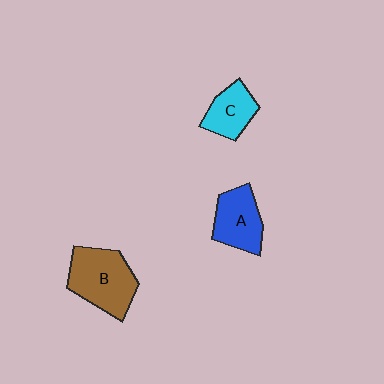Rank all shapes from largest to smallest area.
From largest to smallest: B (brown), A (blue), C (cyan).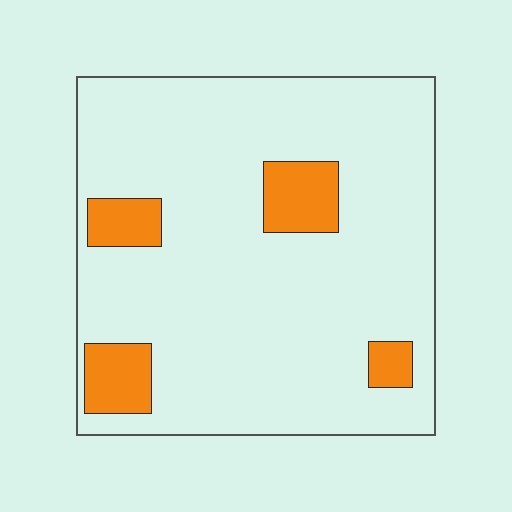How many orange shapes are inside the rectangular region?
4.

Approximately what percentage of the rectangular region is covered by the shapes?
Approximately 10%.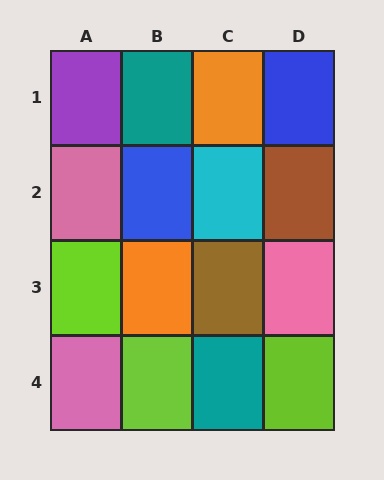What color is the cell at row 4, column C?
Teal.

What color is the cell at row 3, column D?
Pink.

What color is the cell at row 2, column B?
Blue.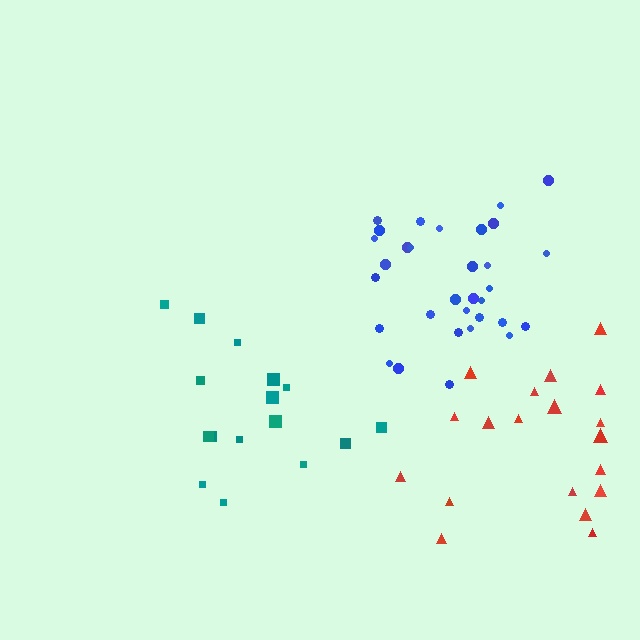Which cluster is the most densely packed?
Blue.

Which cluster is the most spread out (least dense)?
Teal.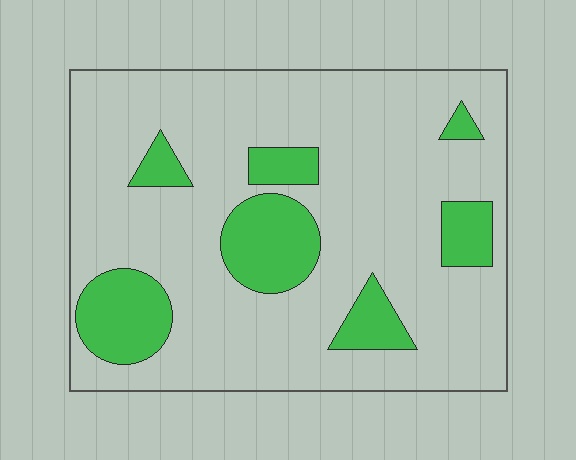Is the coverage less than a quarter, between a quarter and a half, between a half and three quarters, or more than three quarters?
Less than a quarter.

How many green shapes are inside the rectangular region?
7.